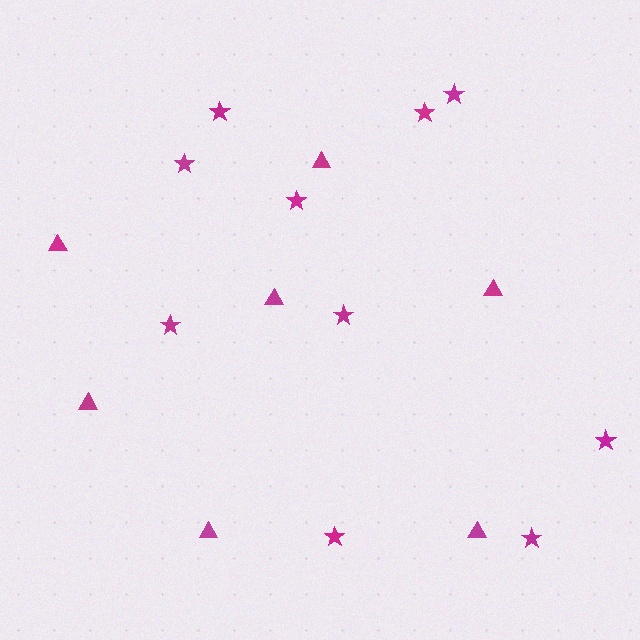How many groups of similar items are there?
There are 2 groups: one group of triangles (7) and one group of stars (10).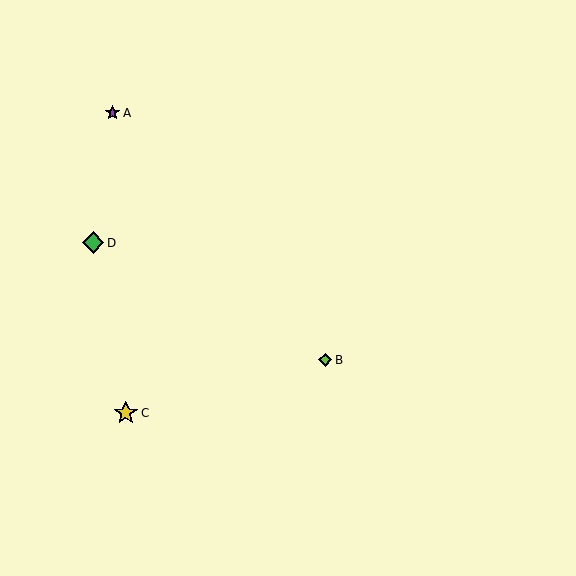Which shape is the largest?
The yellow star (labeled C) is the largest.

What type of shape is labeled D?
Shape D is a green diamond.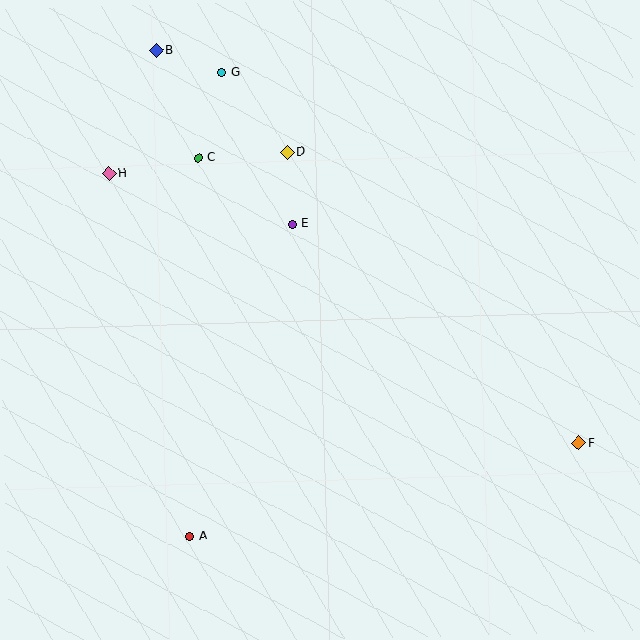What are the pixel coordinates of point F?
Point F is at (579, 443).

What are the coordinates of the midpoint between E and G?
The midpoint between E and G is at (257, 148).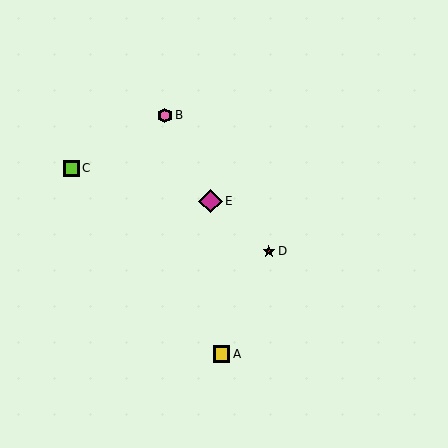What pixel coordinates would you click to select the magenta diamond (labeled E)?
Click at (210, 201) to select the magenta diamond E.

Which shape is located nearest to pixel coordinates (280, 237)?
The red star (labeled D) at (269, 251) is nearest to that location.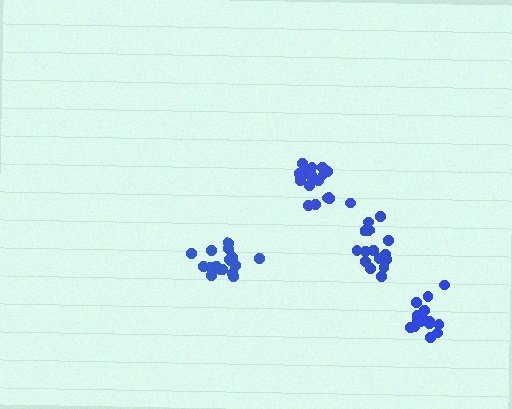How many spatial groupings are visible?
There are 4 spatial groupings.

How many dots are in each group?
Group 1: 17 dots, Group 2: 18 dots, Group 3: 15 dots, Group 4: 16 dots (66 total).